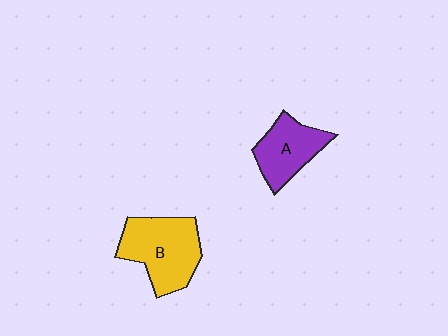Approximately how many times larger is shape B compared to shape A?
Approximately 1.4 times.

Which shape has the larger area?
Shape B (yellow).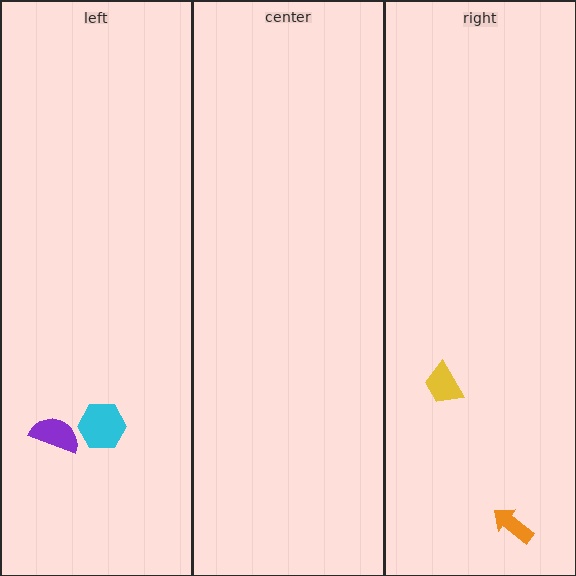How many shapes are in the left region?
2.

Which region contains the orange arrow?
The right region.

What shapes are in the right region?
The yellow trapezoid, the orange arrow.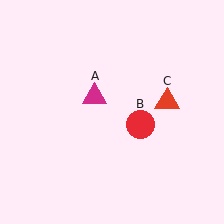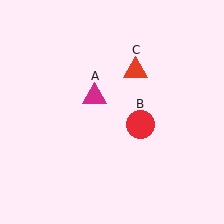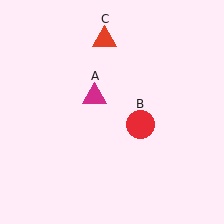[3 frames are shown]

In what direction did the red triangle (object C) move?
The red triangle (object C) moved up and to the left.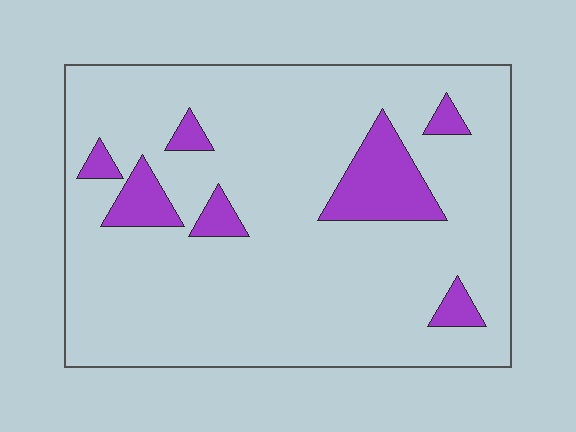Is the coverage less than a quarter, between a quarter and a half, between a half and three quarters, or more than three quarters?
Less than a quarter.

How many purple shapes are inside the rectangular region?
7.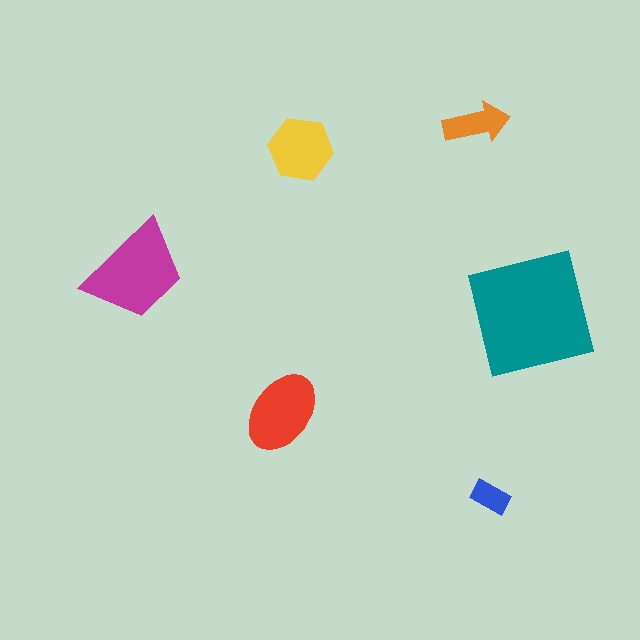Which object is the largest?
The teal square.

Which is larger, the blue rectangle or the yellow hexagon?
The yellow hexagon.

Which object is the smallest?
The blue rectangle.